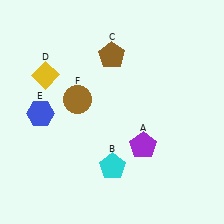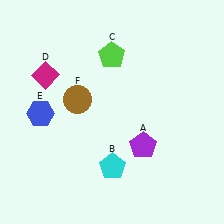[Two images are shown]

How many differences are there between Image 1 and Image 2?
There are 2 differences between the two images.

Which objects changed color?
C changed from brown to lime. D changed from yellow to magenta.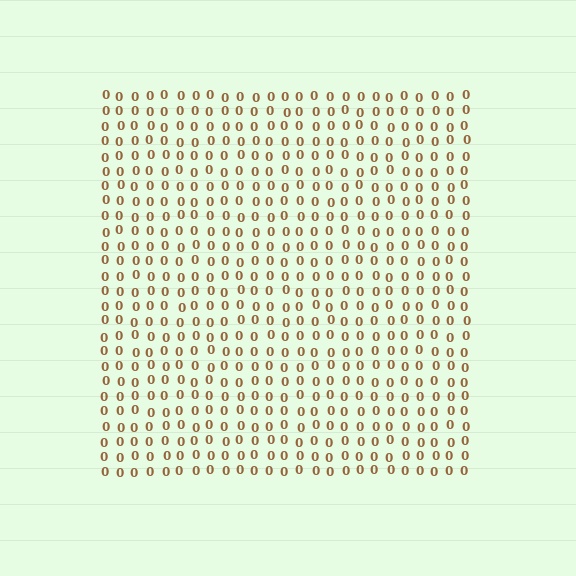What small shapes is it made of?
It is made of small digit 0's.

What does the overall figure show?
The overall figure shows a square.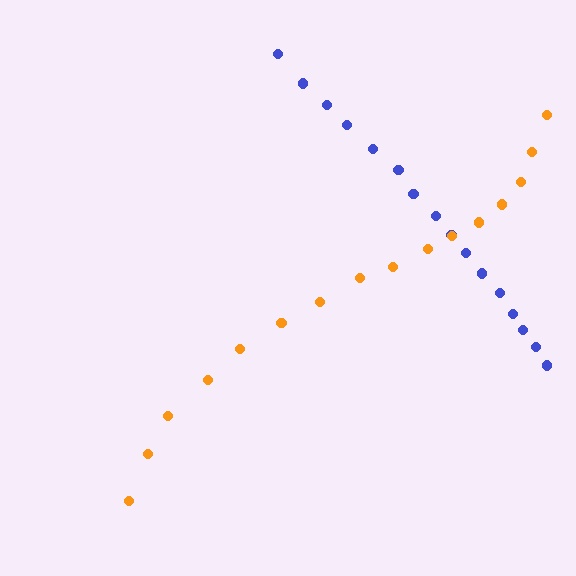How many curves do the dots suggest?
There are 2 distinct paths.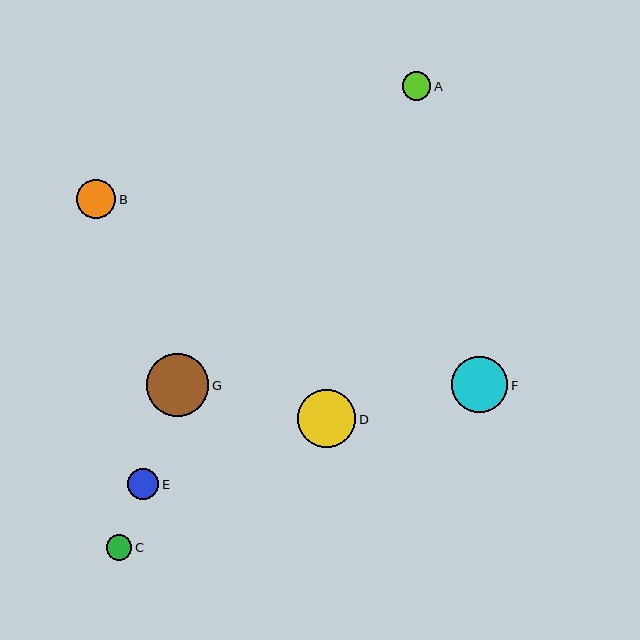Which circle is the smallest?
Circle C is the smallest with a size of approximately 26 pixels.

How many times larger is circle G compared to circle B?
Circle G is approximately 1.6 times the size of circle B.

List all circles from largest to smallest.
From largest to smallest: G, D, F, B, E, A, C.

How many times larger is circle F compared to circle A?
Circle F is approximately 2.0 times the size of circle A.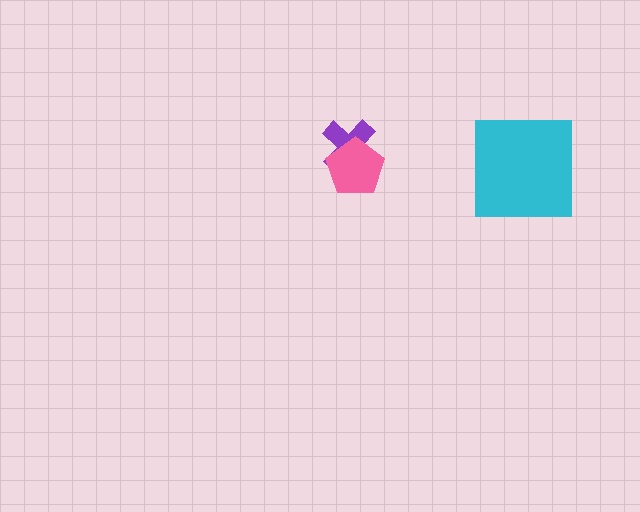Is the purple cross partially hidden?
Yes, it is partially covered by another shape.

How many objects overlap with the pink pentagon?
1 object overlaps with the pink pentagon.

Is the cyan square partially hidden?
No, no other shape covers it.